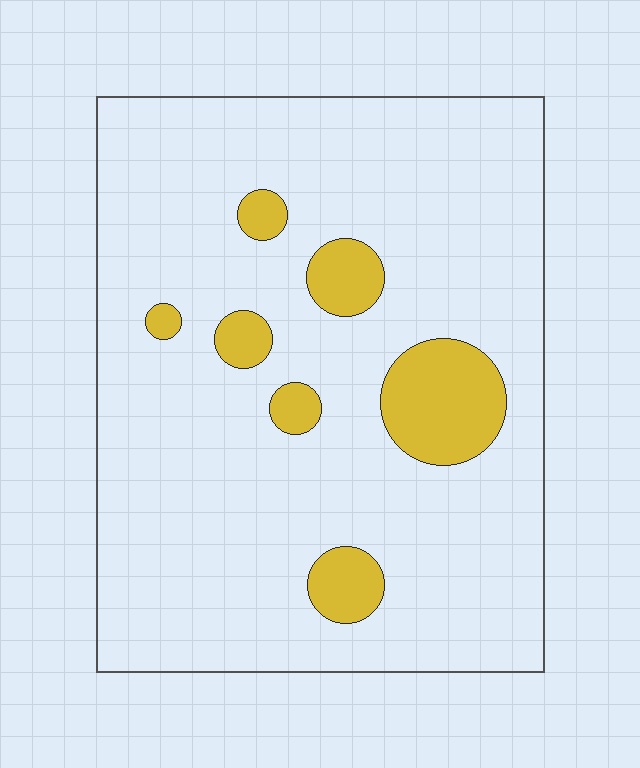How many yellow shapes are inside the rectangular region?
7.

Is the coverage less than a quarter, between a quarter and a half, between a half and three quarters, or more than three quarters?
Less than a quarter.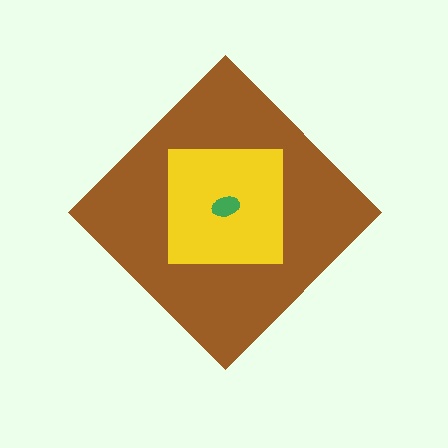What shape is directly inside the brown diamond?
The yellow square.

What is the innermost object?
The green ellipse.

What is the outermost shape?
The brown diamond.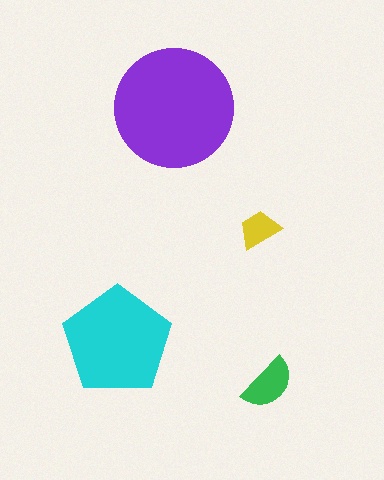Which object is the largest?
The purple circle.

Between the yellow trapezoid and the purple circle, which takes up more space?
The purple circle.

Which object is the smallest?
The yellow trapezoid.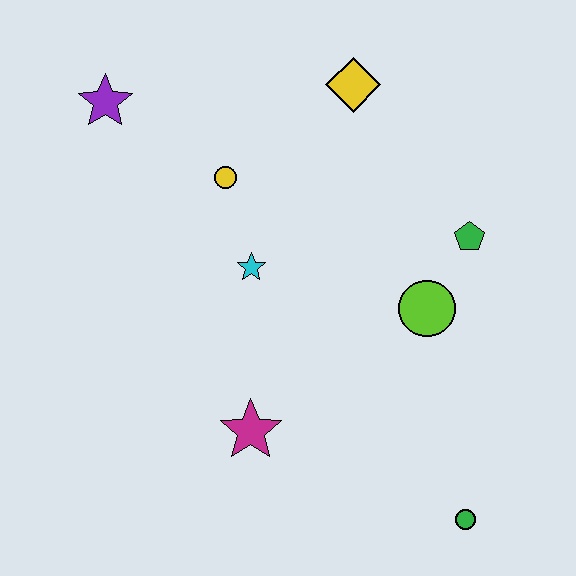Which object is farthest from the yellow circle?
The green circle is farthest from the yellow circle.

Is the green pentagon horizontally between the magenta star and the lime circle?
No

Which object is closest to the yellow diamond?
The yellow circle is closest to the yellow diamond.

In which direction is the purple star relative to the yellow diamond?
The purple star is to the left of the yellow diamond.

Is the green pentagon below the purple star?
Yes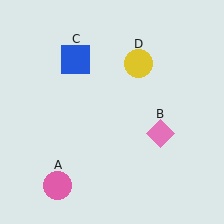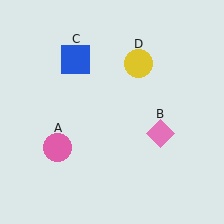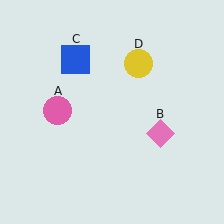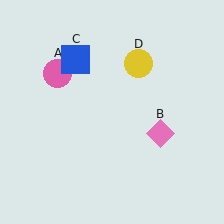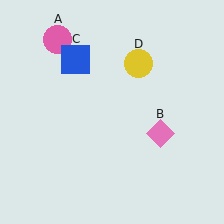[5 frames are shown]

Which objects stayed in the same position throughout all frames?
Pink diamond (object B) and blue square (object C) and yellow circle (object D) remained stationary.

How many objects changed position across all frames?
1 object changed position: pink circle (object A).